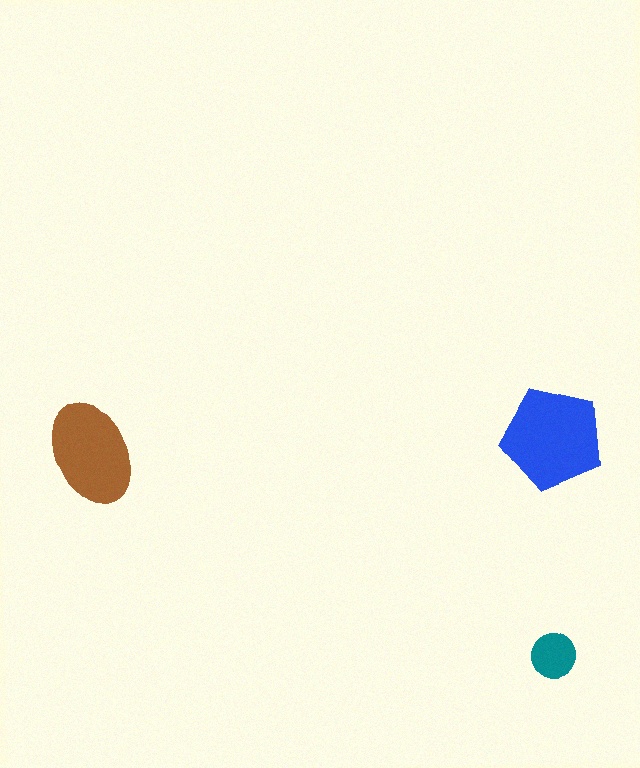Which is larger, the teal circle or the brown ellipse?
The brown ellipse.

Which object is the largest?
The blue pentagon.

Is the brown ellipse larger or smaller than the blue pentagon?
Smaller.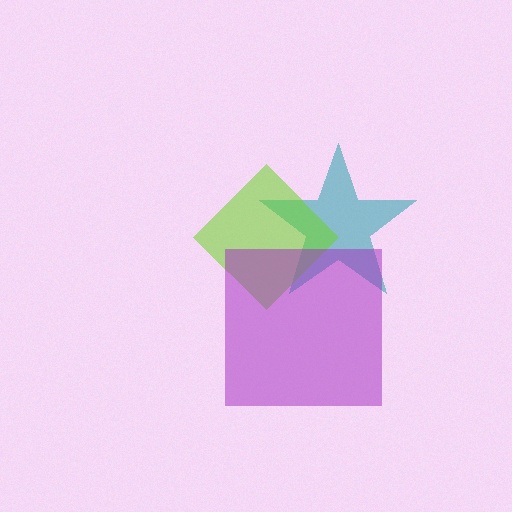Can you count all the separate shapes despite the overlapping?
Yes, there are 3 separate shapes.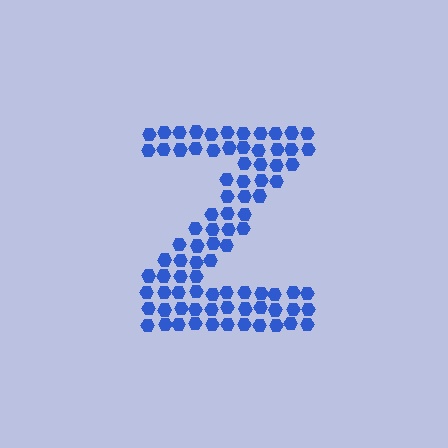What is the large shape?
The large shape is the letter Z.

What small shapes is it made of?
It is made of small hexagons.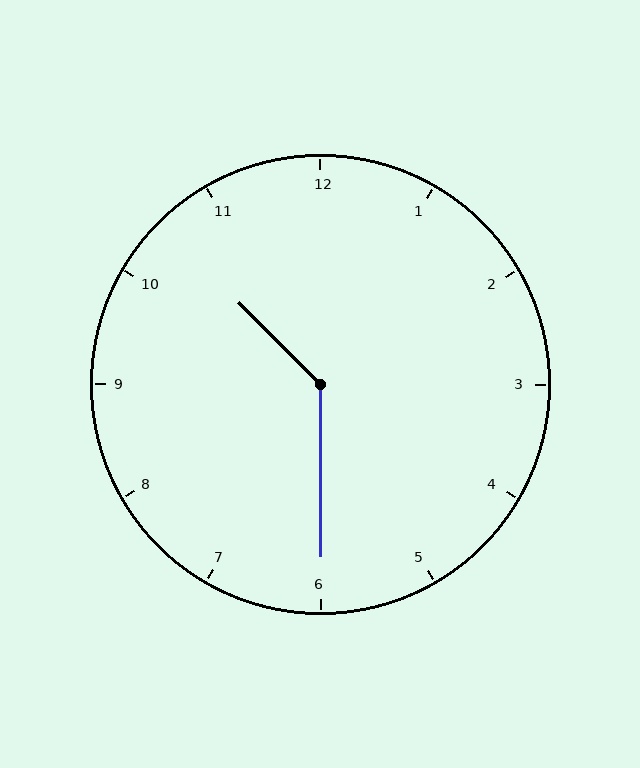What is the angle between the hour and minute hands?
Approximately 135 degrees.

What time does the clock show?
10:30.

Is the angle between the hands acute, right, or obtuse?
It is obtuse.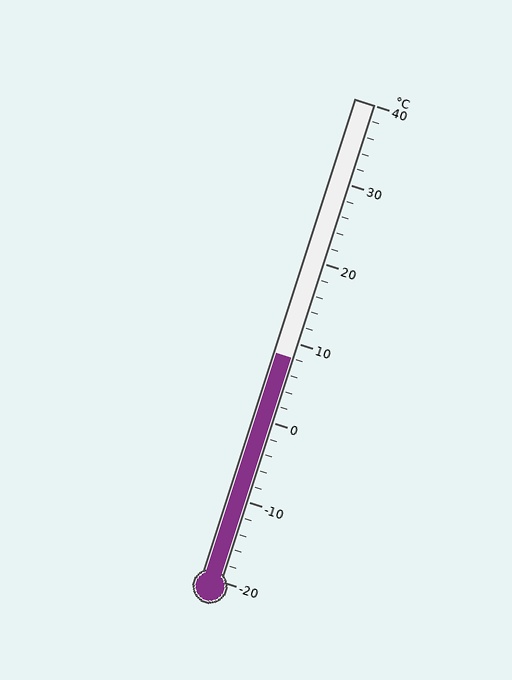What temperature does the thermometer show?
The thermometer shows approximately 8°C.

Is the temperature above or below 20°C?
The temperature is below 20°C.